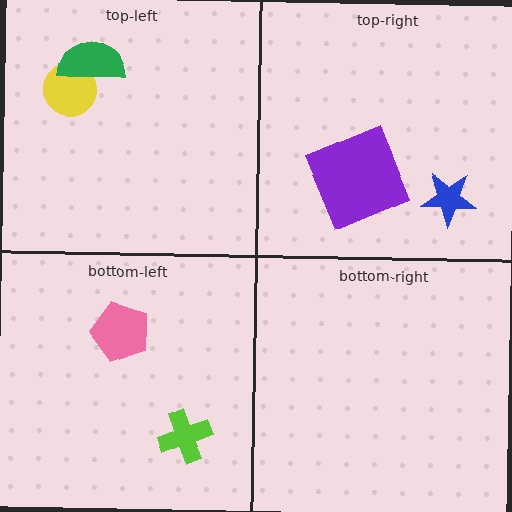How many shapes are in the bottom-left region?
2.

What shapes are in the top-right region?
The purple square, the blue star.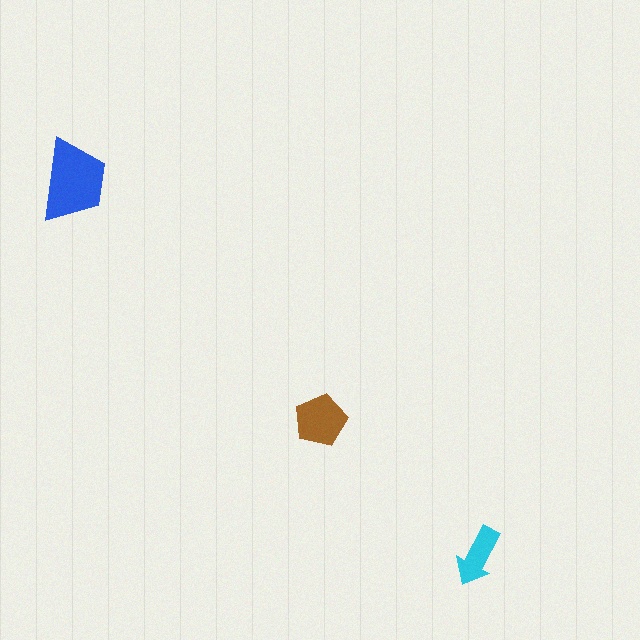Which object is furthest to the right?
The cyan arrow is rightmost.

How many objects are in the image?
There are 3 objects in the image.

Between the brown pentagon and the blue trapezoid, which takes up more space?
The blue trapezoid.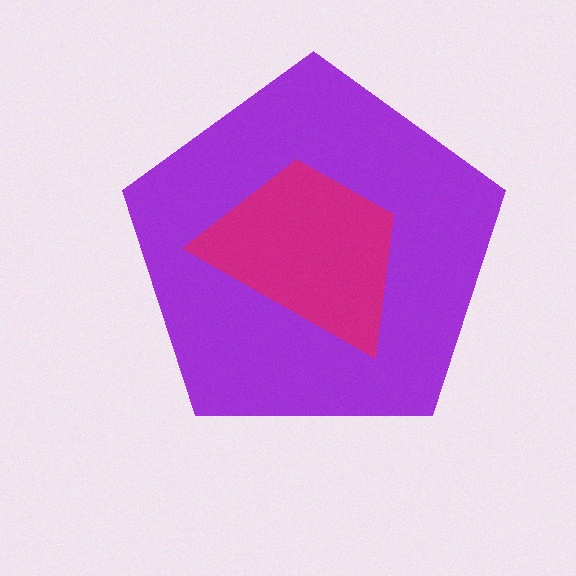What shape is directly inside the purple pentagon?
The magenta trapezoid.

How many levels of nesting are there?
2.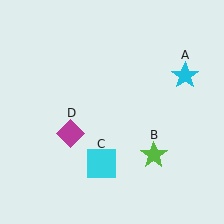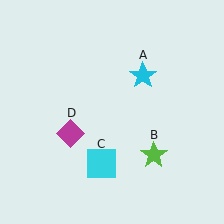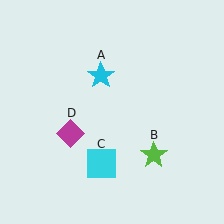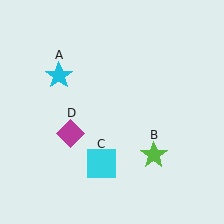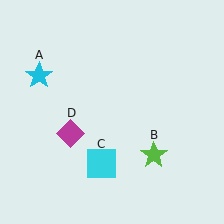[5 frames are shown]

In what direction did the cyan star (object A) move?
The cyan star (object A) moved left.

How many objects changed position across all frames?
1 object changed position: cyan star (object A).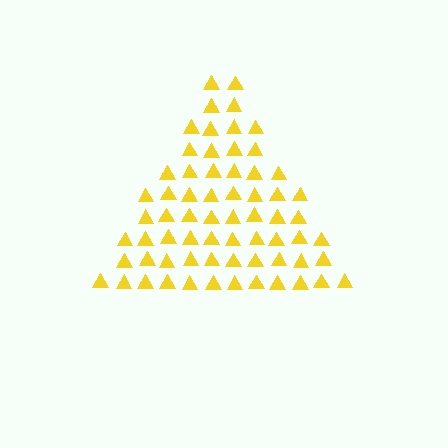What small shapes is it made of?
It is made of small triangles.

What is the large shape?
The large shape is a triangle.